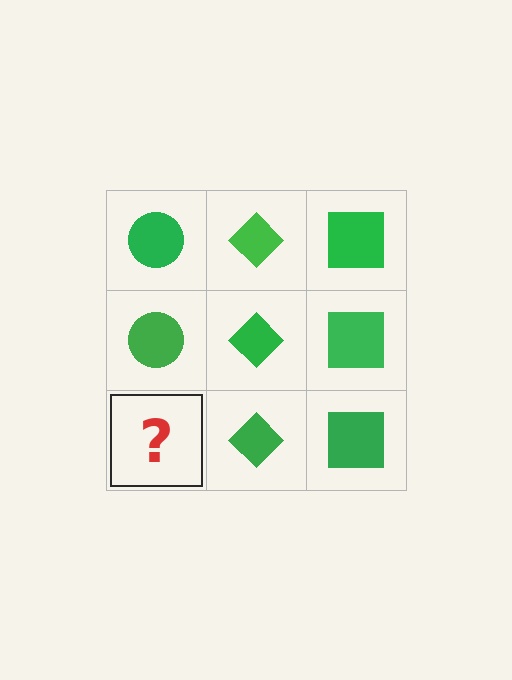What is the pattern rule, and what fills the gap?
The rule is that each column has a consistent shape. The gap should be filled with a green circle.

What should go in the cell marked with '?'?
The missing cell should contain a green circle.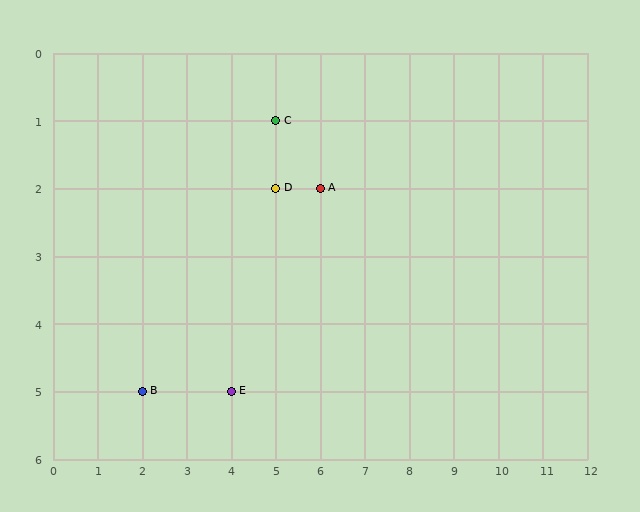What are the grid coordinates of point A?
Point A is at grid coordinates (6, 2).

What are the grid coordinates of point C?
Point C is at grid coordinates (5, 1).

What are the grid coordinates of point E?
Point E is at grid coordinates (4, 5).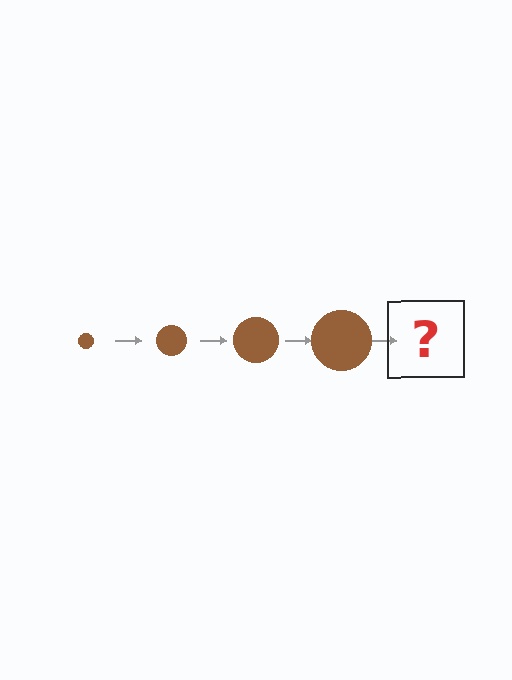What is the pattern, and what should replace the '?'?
The pattern is that the circle gets progressively larger each step. The '?' should be a brown circle, larger than the previous one.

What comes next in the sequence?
The next element should be a brown circle, larger than the previous one.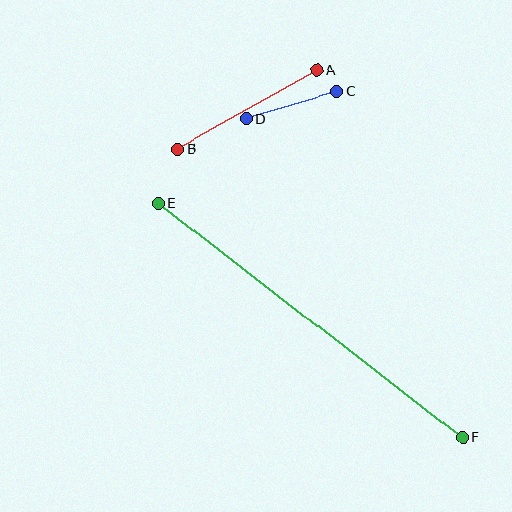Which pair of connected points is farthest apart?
Points E and F are farthest apart.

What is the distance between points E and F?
The distance is approximately 385 pixels.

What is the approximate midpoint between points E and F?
The midpoint is at approximately (310, 320) pixels.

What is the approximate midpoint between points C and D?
The midpoint is at approximately (291, 105) pixels.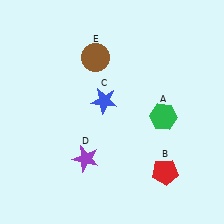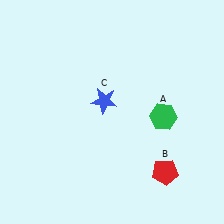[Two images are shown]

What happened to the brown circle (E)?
The brown circle (E) was removed in Image 2. It was in the top-left area of Image 1.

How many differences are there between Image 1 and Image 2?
There are 2 differences between the two images.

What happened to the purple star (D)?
The purple star (D) was removed in Image 2. It was in the bottom-left area of Image 1.